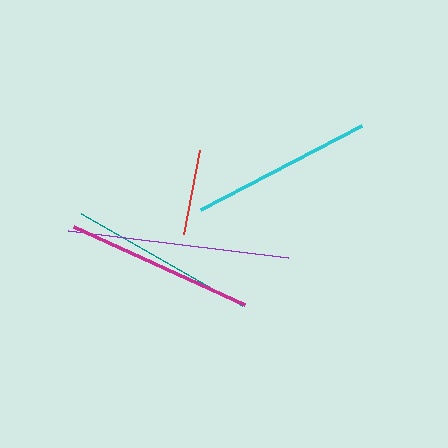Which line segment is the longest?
The purple line is the longest at approximately 222 pixels.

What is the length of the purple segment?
The purple segment is approximately 222 pixels long.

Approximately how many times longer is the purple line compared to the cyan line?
The purple line is approximately 1.2 times the length of the cyan line.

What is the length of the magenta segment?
The magenta segment is approximately 188 pixels long.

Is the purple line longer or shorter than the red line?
The purple line is longer than the red line.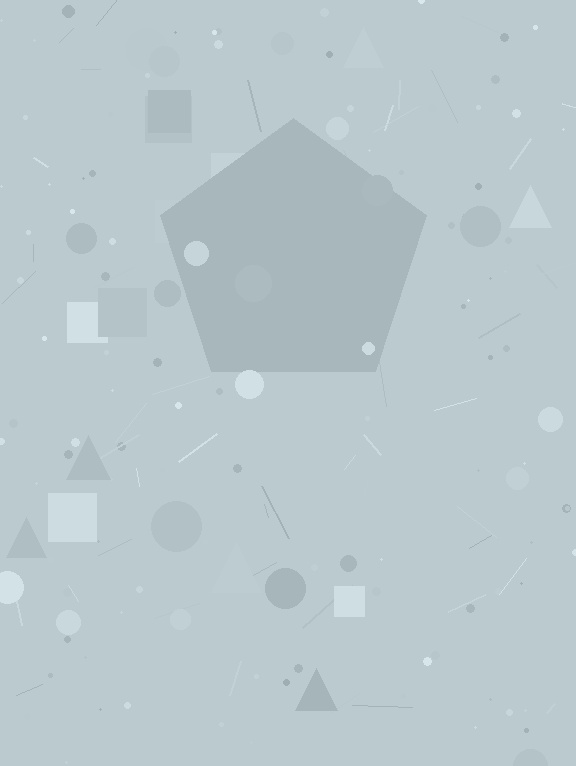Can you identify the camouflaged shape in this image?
The camouflaged shape is a pentagon.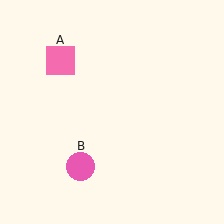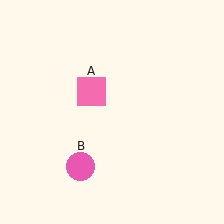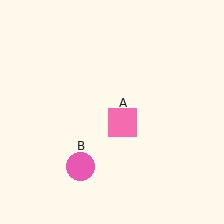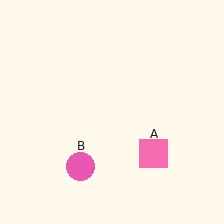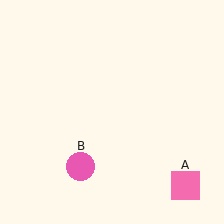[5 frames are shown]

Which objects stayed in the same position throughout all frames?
Pink circle (object B) remained stationary.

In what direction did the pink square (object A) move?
The pink square (object A) moved down and to the right.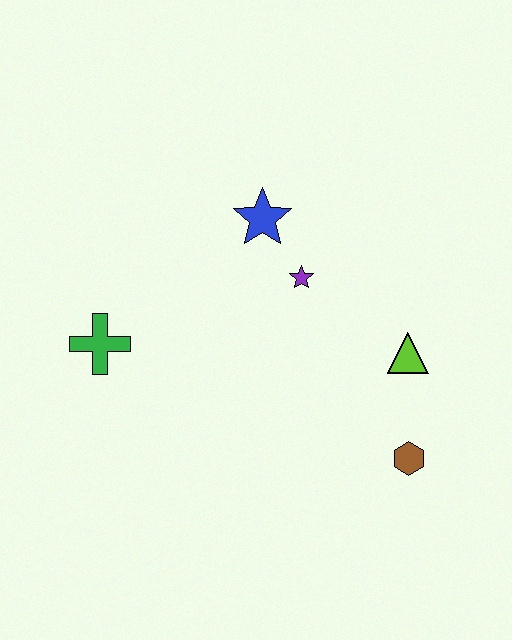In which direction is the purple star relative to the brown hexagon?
The purple star is above the brown hexagon.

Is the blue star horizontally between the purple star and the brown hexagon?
No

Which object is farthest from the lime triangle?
The green cross is farthest from the lime triangle.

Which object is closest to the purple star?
The blue star is closest to the purple star.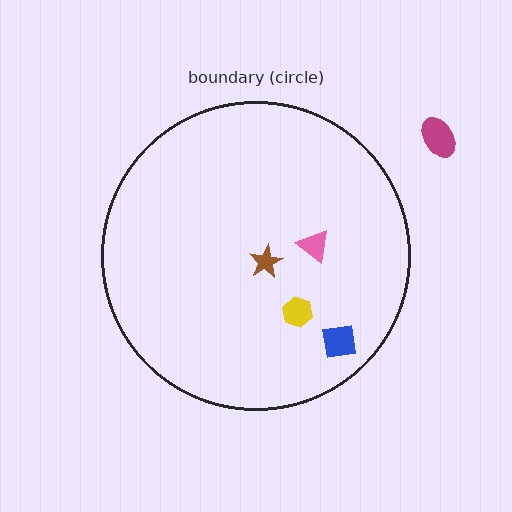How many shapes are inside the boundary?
4 inside, 1 outside.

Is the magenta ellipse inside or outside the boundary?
Outside.